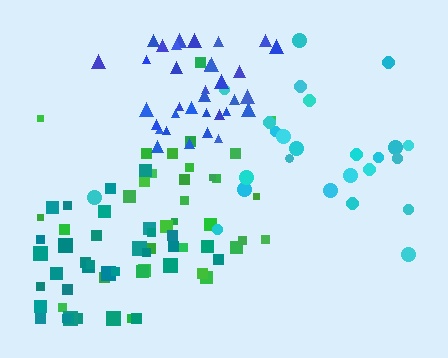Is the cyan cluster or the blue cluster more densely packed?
Blue.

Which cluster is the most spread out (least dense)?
Cyan.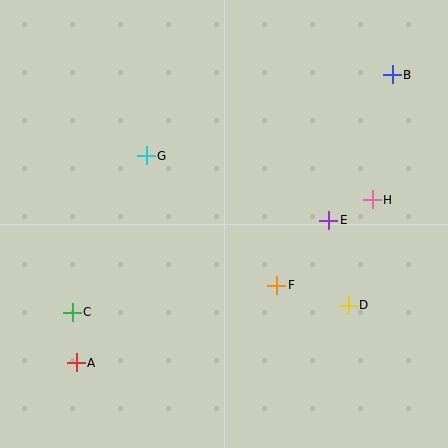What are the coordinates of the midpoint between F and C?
The midpoint between F and C is at (174, 299).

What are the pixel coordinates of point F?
Point F is at (277, 285).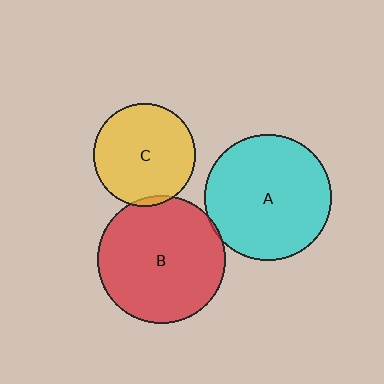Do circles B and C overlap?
Yes.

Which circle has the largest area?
Circle B (red).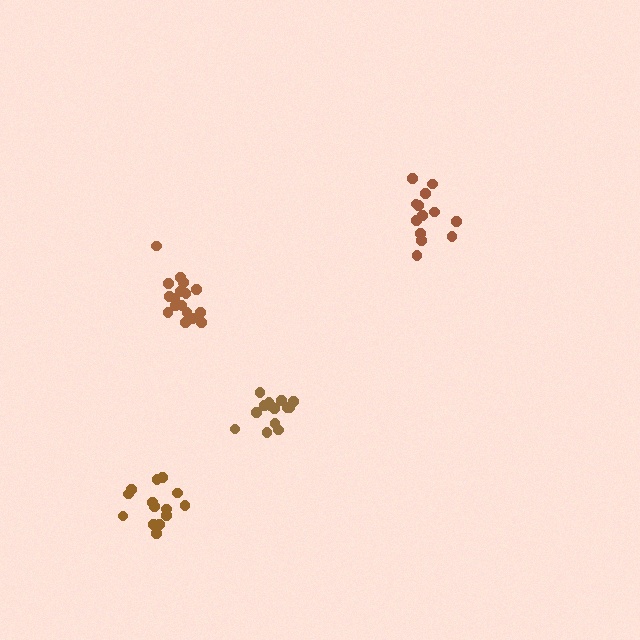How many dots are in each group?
Group 1: 14 dots, Group 2: 17 dots, Group 3: 13 dots, Group 4: 14 dots (58 total).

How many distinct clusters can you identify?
There are 4 distinct clusters.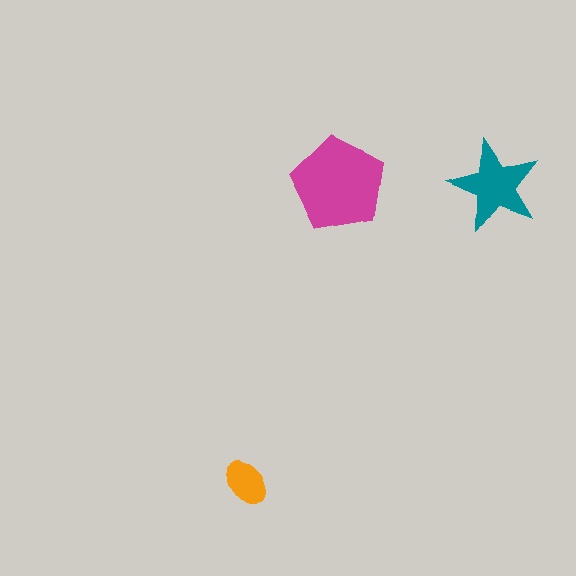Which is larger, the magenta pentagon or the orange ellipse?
The magenta pentagon.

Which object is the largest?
The magenta pentagon.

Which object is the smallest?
The orange ellipse.